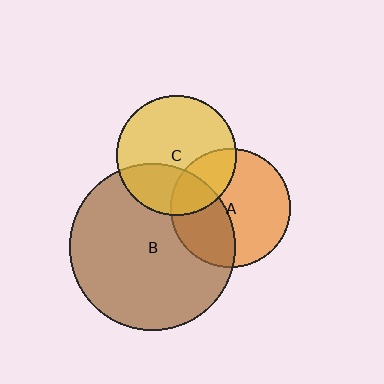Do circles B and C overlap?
Yes.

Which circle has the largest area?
Circle B (brown).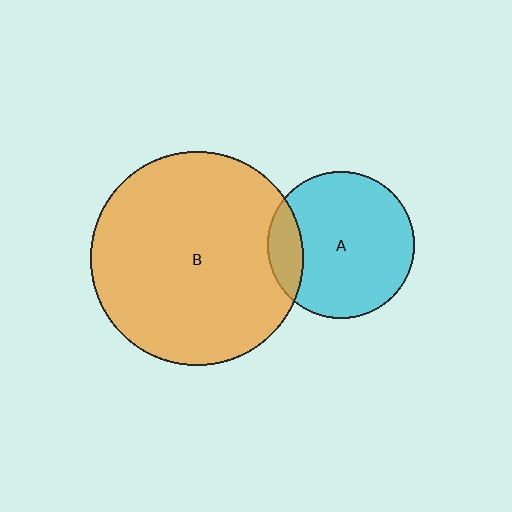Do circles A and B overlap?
Yes.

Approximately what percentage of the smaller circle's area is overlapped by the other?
Approximately 15%.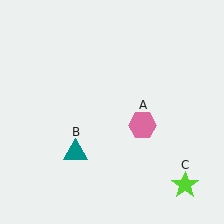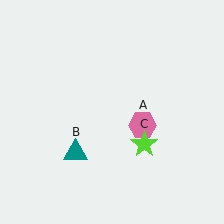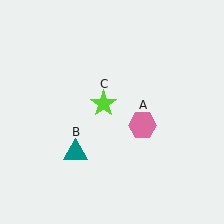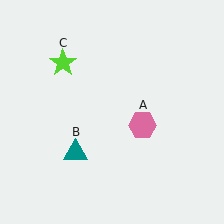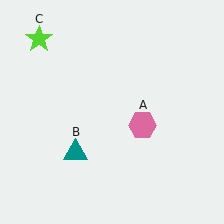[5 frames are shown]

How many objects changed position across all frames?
1 object changed position: lime star (object C).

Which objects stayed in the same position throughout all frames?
Pink hexagon (object A) and teal triangle (object B) remained stationary.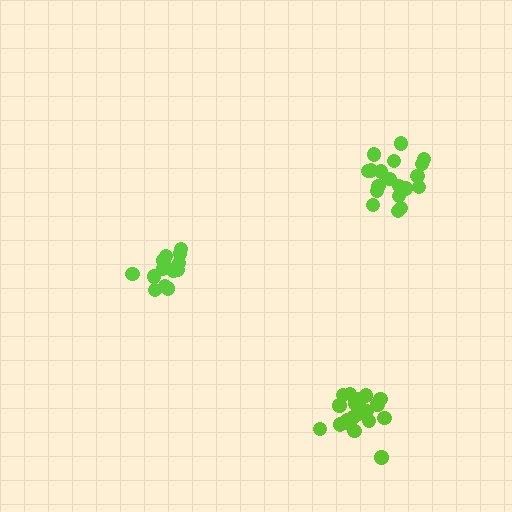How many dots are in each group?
Group 1: 15 dots, Group 2: 20 dots, Group 3: 19 dots (54 total).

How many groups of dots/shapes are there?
There are 3 groups.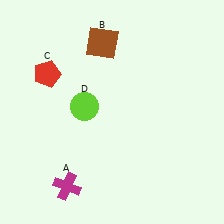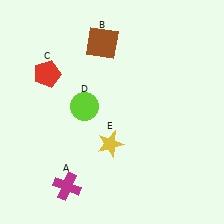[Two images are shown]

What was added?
A yellow star (E) was added in Image 2.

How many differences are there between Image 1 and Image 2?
There is 1 difference between the two images.